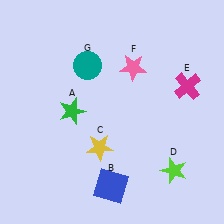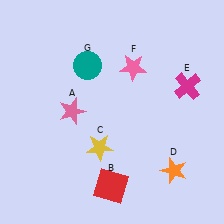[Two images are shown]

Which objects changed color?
A changed from green to pink. B changed from blue to red. D changed from lime to orange.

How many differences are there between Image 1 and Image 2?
There are 3 differences between the two images.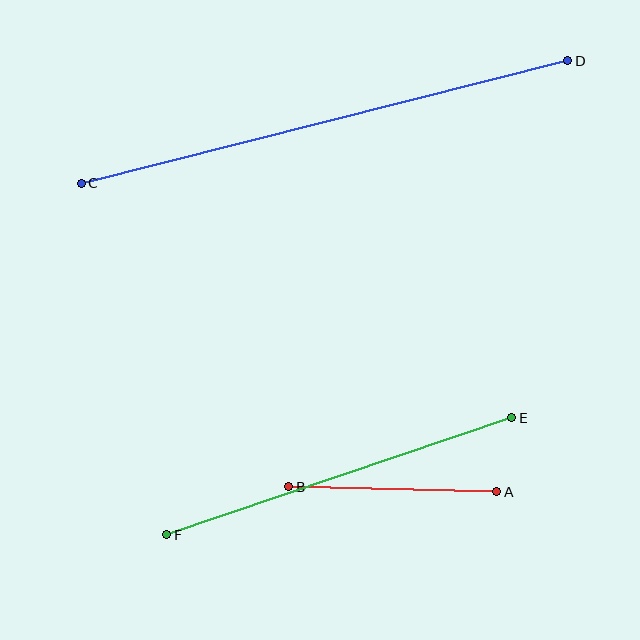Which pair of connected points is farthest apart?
Points C and D are farthest apart.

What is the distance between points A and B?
The distance is approximately 208 pixels.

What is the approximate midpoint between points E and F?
The midpoint is at approximately (339, 476) pixels.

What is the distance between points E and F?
The distance is approximately 365 pixels.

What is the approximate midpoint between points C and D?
The midpoint is at approximately (325, 122) pixels.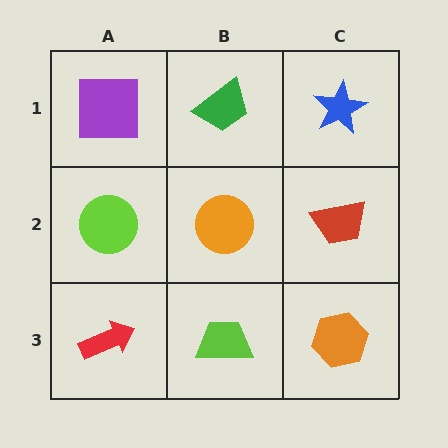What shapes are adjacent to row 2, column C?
A blue star (row 1, column C), an orange hexagon (row 3, column C), an orange circle (row 2, column B).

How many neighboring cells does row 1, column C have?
2.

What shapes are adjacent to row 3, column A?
A lime circle (row 2, column A), a lime trapezoid (row 3, column B).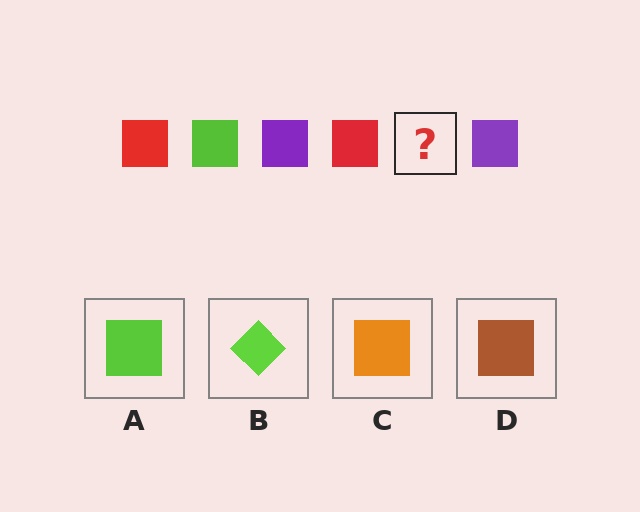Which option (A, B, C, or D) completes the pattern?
A.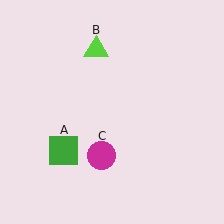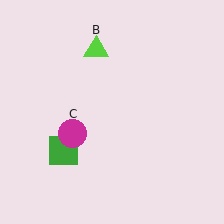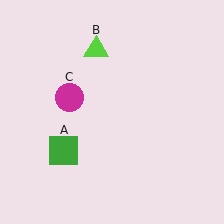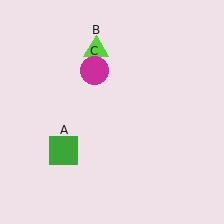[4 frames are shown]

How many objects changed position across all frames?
1 object changed position: magenta circle (object C).